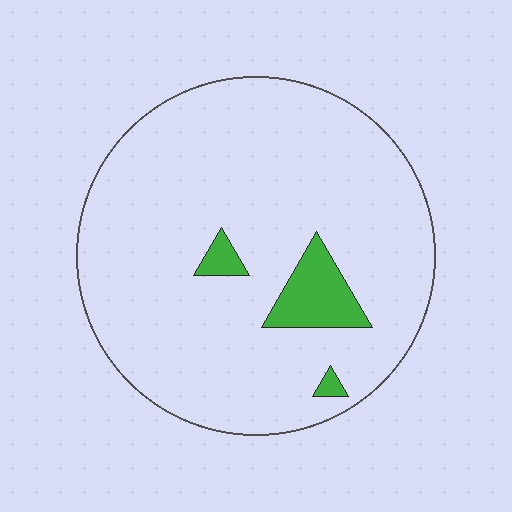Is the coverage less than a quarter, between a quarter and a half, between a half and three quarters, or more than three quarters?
Less than a quarter.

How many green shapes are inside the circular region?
3.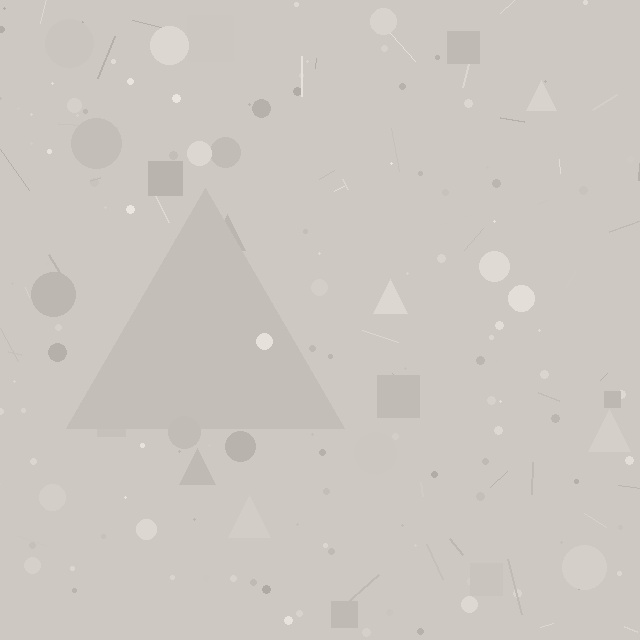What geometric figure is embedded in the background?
A triangle is embedded in the background.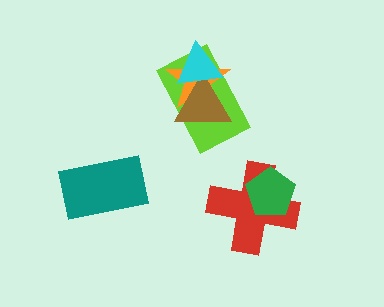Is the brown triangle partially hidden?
Yes, it is partially covered by another shape.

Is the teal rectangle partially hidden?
No, no other shape covers it.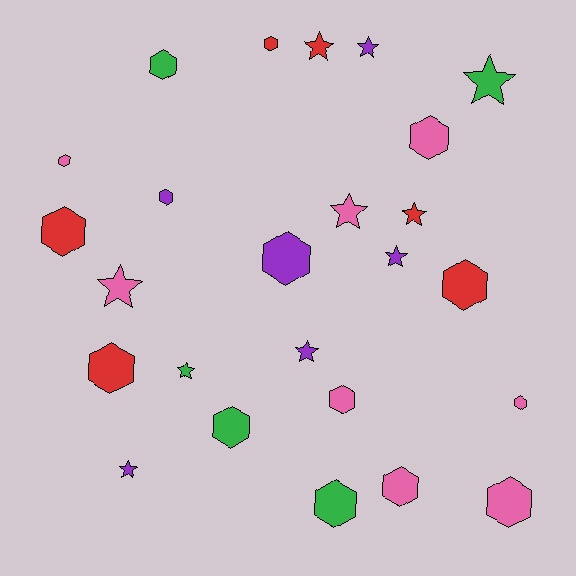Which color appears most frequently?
Pink, with 8 objects.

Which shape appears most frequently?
Hexagon, with 15 objects.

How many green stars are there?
There are 2 green stars.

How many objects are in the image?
There are 25 objects.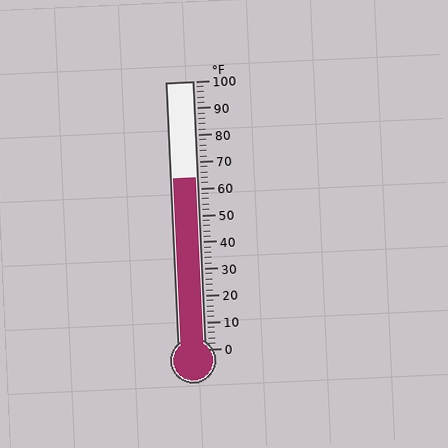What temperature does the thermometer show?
The thermometer shows approximately 64°F.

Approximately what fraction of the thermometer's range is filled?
The thermometer is filled to approximately 65% of its range.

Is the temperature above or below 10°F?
The temperature is above 10°F.